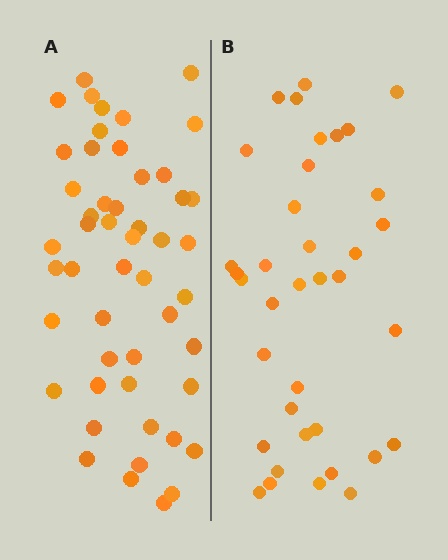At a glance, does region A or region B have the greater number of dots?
Region A (the left region) has more dots.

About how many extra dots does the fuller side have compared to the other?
Region A has approximately 15 more dots than region B.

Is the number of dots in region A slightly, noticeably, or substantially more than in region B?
Region A has noticeably more, but not dramatically so. The ratio is roughly 1.4 to 1.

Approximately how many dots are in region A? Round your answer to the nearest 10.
About 50 dots.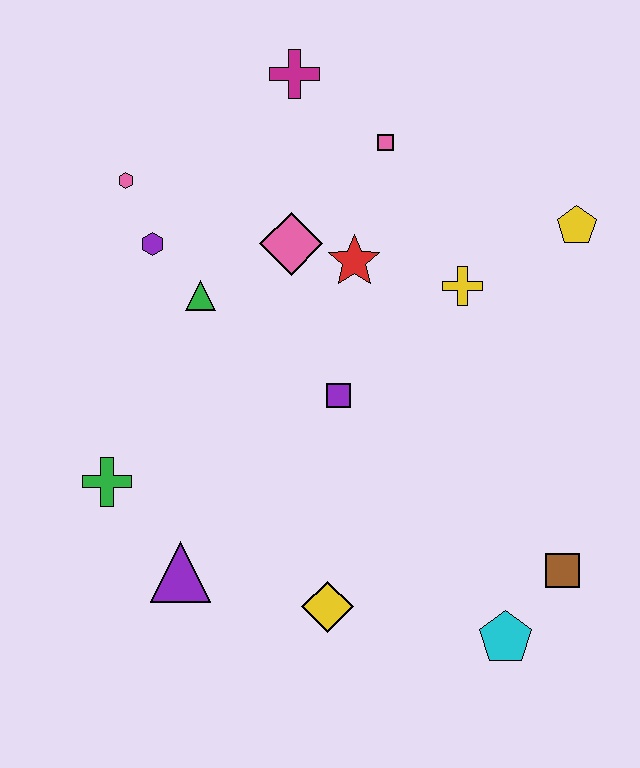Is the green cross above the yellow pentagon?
No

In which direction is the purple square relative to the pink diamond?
The purple square is below the pink diamond.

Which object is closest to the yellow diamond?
The purple triangle is closest to the yellow diamond.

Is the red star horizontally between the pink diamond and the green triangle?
No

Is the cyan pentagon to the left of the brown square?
Yes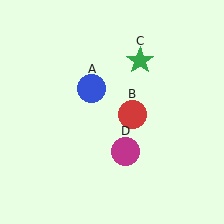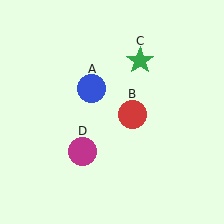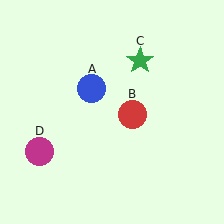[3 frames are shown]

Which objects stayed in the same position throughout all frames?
Blue circle (object A) and red circle (object B) and green star (object C) remained stationary.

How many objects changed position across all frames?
1 object changed position: magenta circle (object D).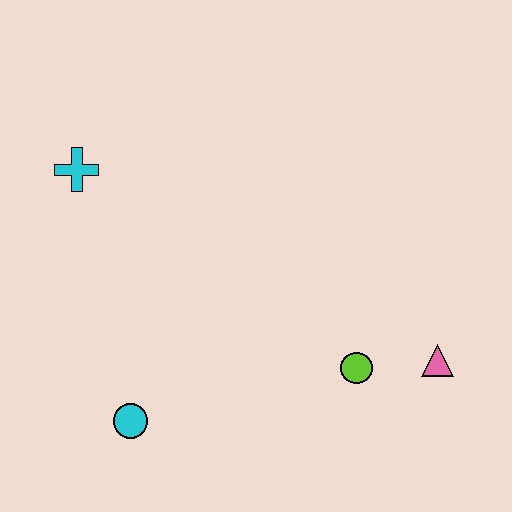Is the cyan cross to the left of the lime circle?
Yes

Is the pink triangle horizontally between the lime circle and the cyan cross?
No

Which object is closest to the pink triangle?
The lime circle is closest to the pink triangle.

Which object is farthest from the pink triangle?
The cyan cross is farthest from the pink triangle.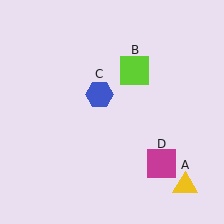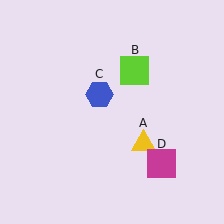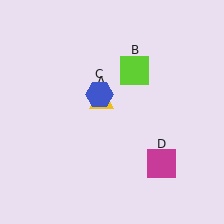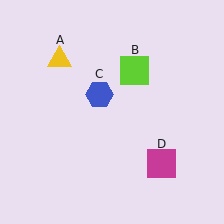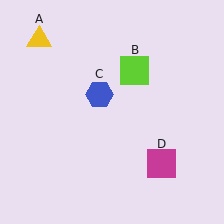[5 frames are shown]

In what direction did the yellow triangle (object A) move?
The yellow triangle (object A) moved up and to the left.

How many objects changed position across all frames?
1 object changed position: yellow triangle (object A).